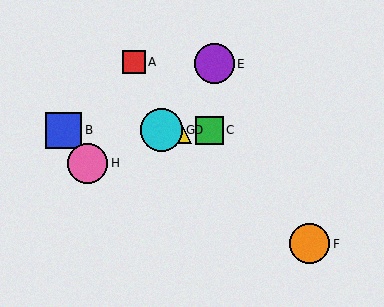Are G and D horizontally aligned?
Yes, both are at y≈130.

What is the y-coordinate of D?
Object D is at y≈130.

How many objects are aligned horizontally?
4 objects (B, C, D, G) are aligned horizontally.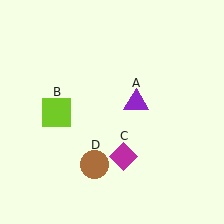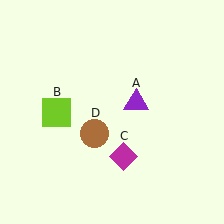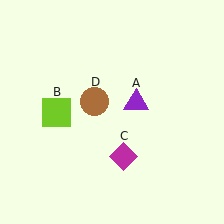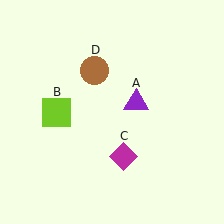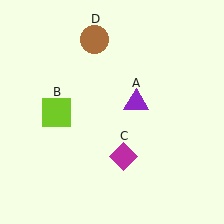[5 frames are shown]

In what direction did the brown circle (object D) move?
The brown circle (object D) moved up.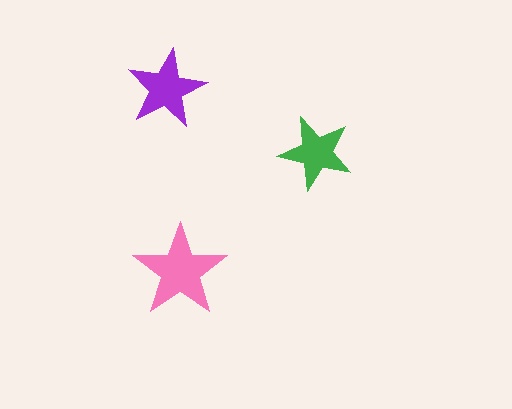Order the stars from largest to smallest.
the pink one, the purple one, the green one.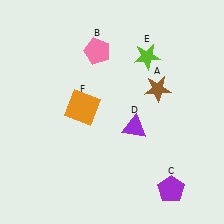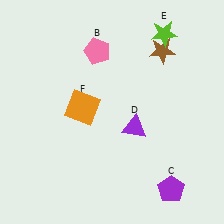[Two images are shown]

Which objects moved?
The objects that moved are: the brown star (A), the lime star (E).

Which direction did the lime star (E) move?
The lime star (E) moved up.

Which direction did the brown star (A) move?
The brown star (A) moved up.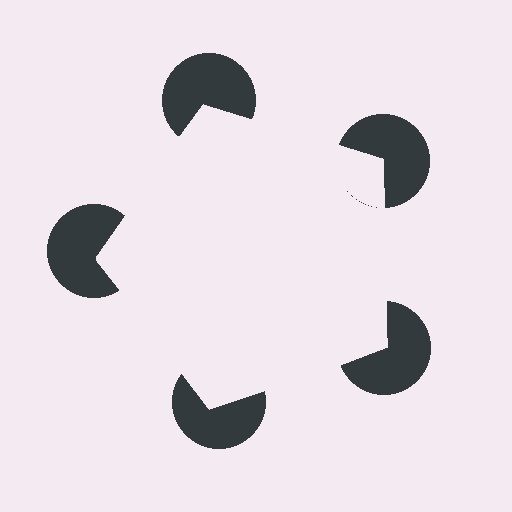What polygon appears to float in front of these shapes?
An illusory pentagon — its edges are inferred from the aligned wedge cuts in the pac-man discs, not physically drawn.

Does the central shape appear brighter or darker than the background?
It typically appears slightly brighter than the background, even though no actual brightness change is drawn.